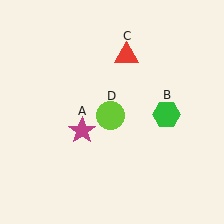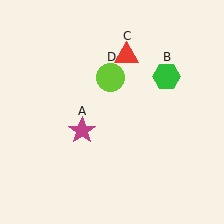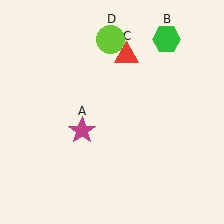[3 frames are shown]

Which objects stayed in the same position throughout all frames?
Magenta star (object A) and red triangle (object C) remained stationary.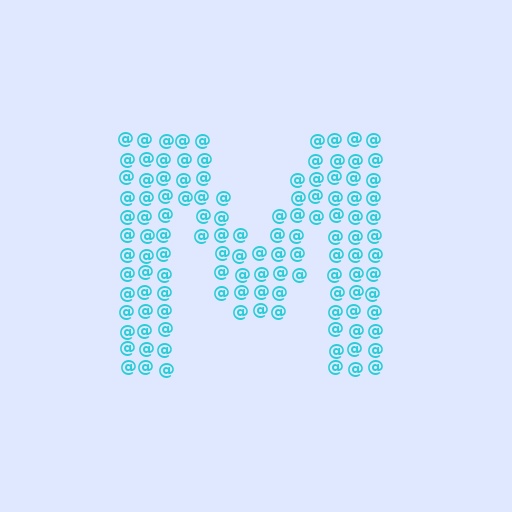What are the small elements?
The small elements are at signs.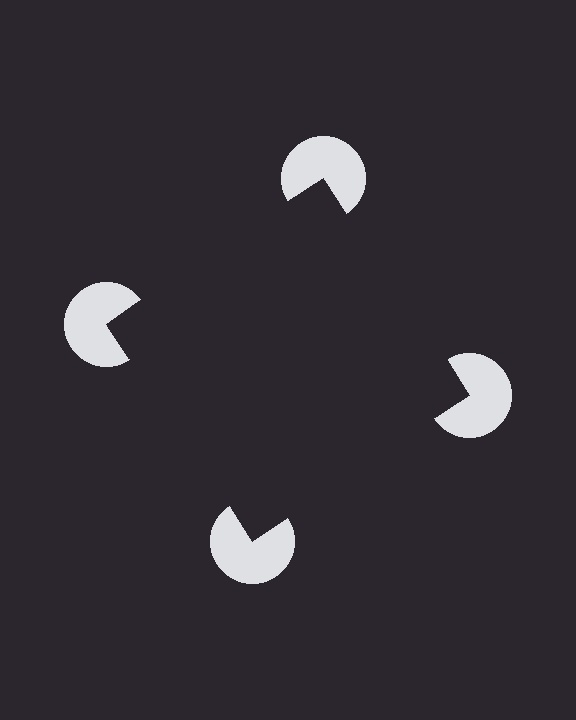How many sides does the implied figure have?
4 sides.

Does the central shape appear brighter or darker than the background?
It typically appears slightly darker than the background, even though no actual brightness change is drawn.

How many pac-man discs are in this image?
There are 4 — one at each vertex of the illusory square.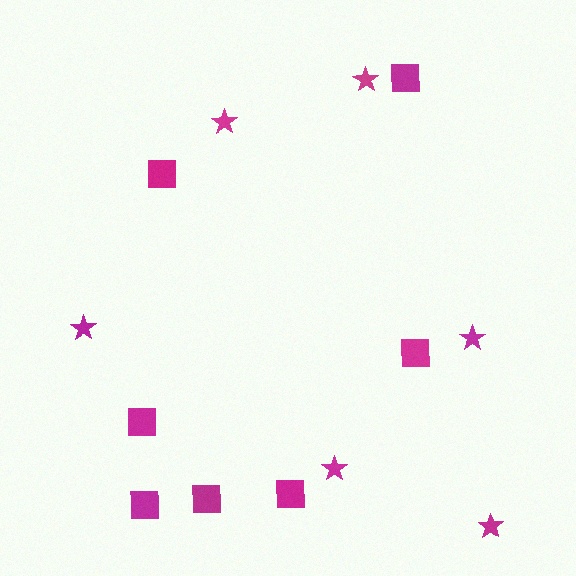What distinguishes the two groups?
There are 2 groups: one group of stars (6) and one group of squares (7).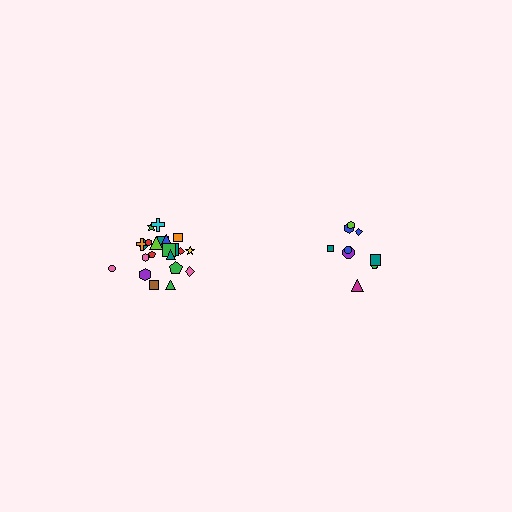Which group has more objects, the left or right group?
The left group.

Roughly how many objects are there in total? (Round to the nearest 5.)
Roughly 30 objects in total.